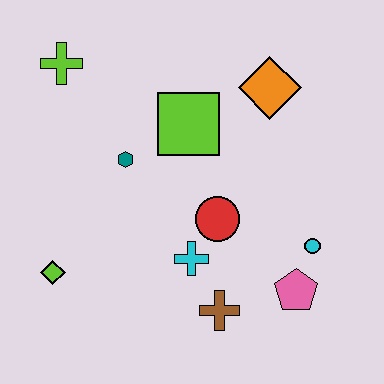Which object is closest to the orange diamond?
The lime square is closest to the orange diamond.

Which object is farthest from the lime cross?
The pink pentagon is farthest from the lime cross.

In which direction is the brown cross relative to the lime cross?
The brown cross is below the lime cross.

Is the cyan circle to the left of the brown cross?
No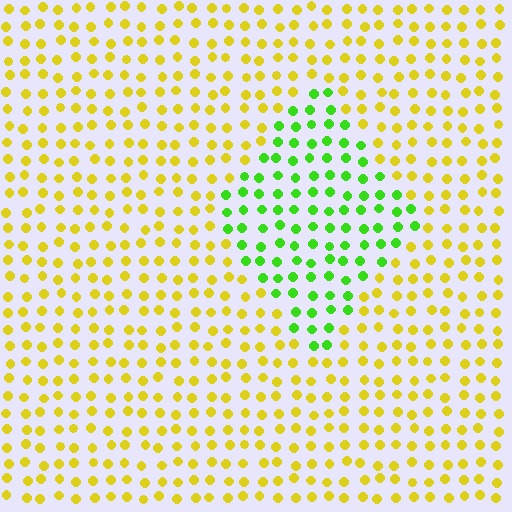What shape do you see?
I see a diamond.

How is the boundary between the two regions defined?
The boundary is defined purely by a slight shift in hue (about 55 degrees). Spacing, size, and orientation are identical on both sides.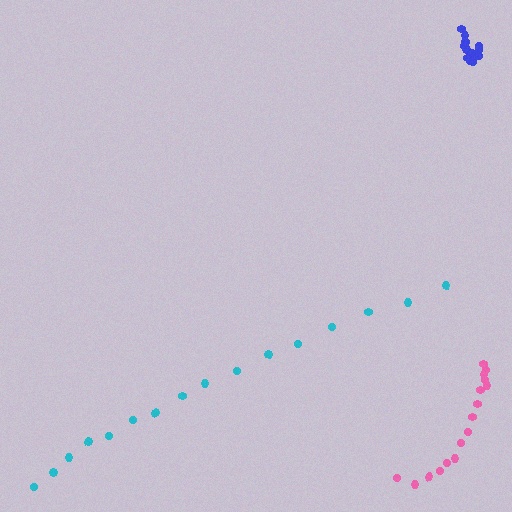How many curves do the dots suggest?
There are 3 distinct paths.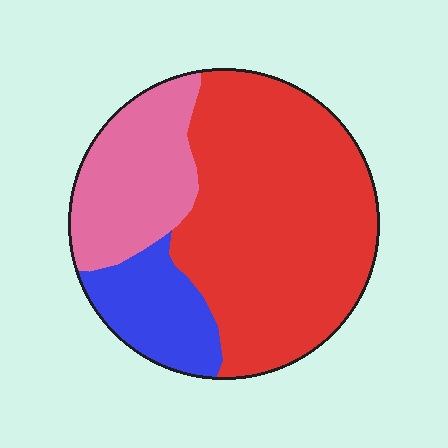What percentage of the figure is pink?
Pink covers 23% of the figure.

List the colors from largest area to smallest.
From largest to smallest: red, pink, blue.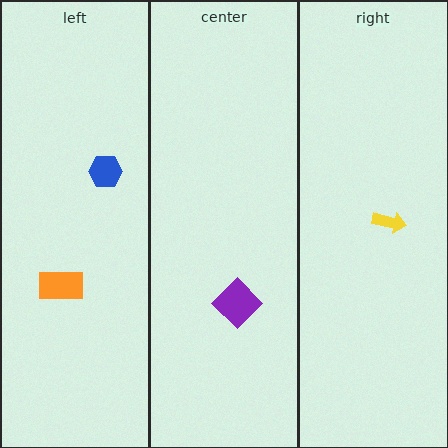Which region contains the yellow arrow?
The right region.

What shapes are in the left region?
The orange rectangle, the blue hexagon.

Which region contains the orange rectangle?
The left region.